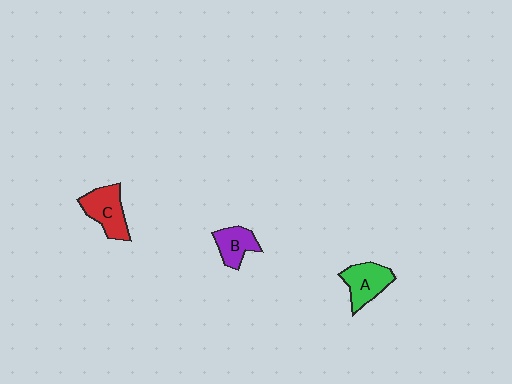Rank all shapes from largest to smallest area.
From largest to smallest: C (red), A (green), B (purple).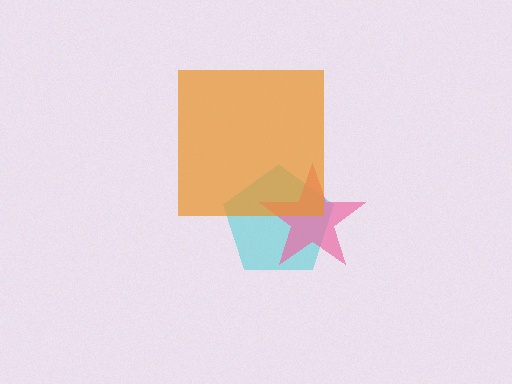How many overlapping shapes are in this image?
There are 3 overlapping shapes in the image.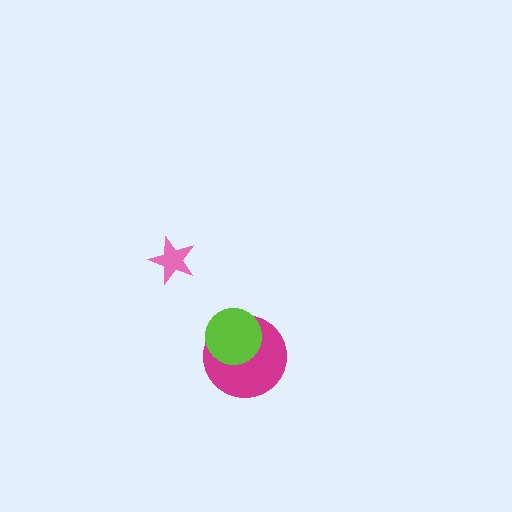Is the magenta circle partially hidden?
Yes, it is partially covered by another shape.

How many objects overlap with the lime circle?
1 object overlaps with the lime circle.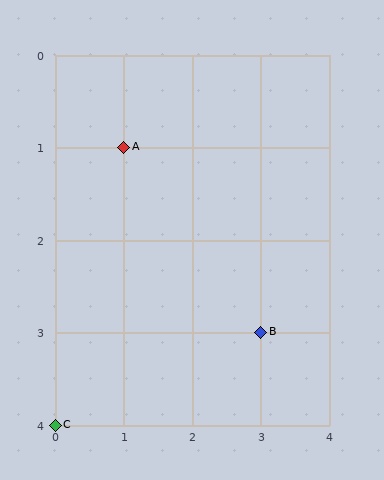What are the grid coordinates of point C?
Point C is at grid coordinates (0, 4).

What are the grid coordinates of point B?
Point B is at grid coordinates (3, 3).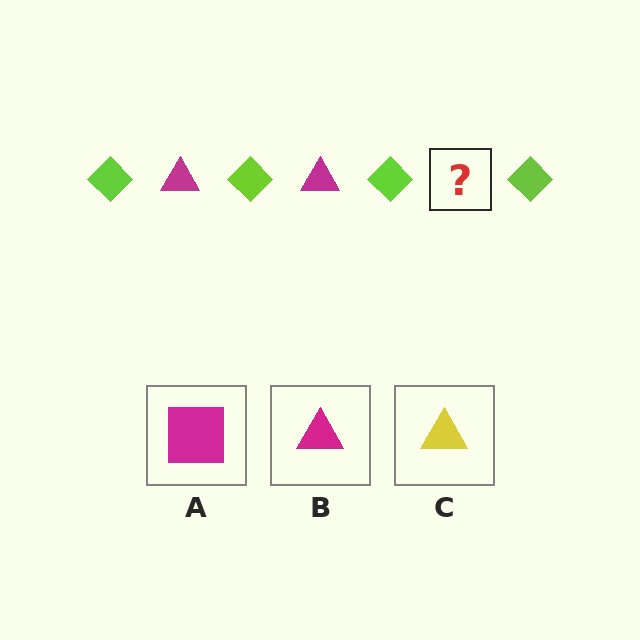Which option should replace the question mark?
Option B.